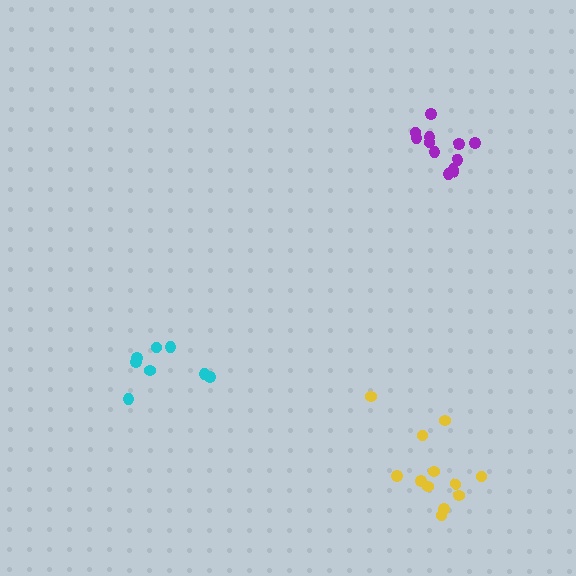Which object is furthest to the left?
The cyan cluster is leftmost.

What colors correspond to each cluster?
The clusters are colored: purple, cyan, yellow.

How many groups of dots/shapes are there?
There are 3 groups.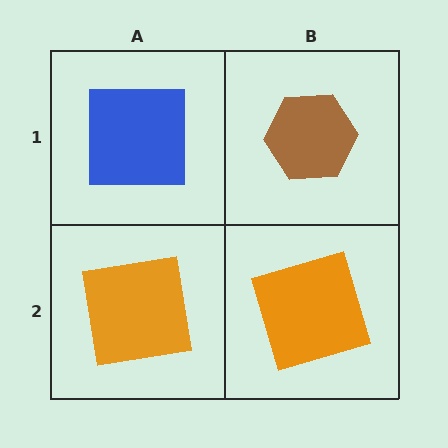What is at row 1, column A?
A blue square.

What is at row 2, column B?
An orange square.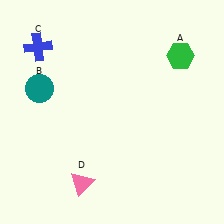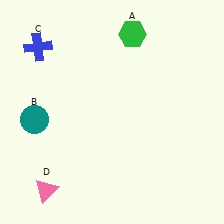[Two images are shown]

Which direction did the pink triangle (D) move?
The pink triangle (D) moved left.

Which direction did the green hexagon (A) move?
The green hexagon (A) moved left.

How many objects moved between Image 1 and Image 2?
3 objects moved between the two images.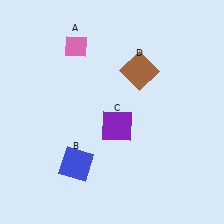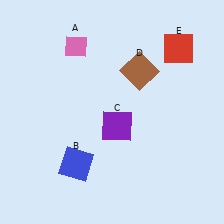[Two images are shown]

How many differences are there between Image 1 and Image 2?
There is 1 difference between the two images.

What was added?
A red square (E) was added in Image 2.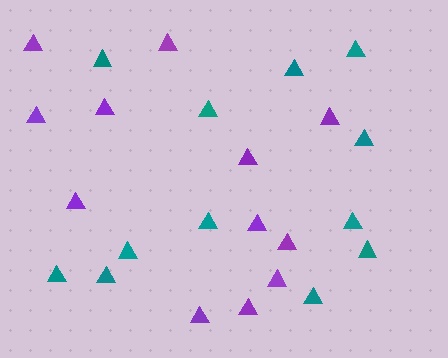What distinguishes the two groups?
There are 2 groups: one group of teal triangles (12) and one group of purple triangles (12).